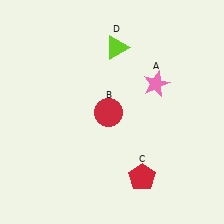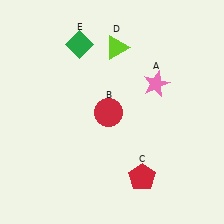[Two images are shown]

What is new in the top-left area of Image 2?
A green diamond (E) was added in the top-left area of Image 2.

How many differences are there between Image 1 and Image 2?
There is 1 difference between the two images.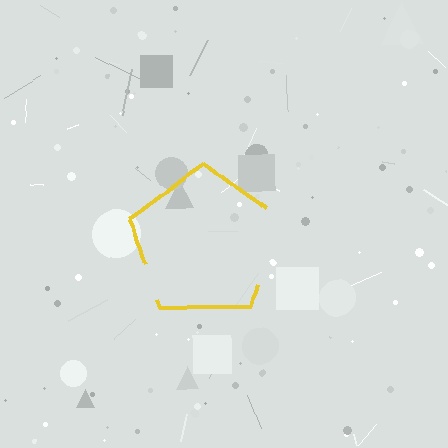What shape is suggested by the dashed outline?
The dashed outline suggests a pentagon.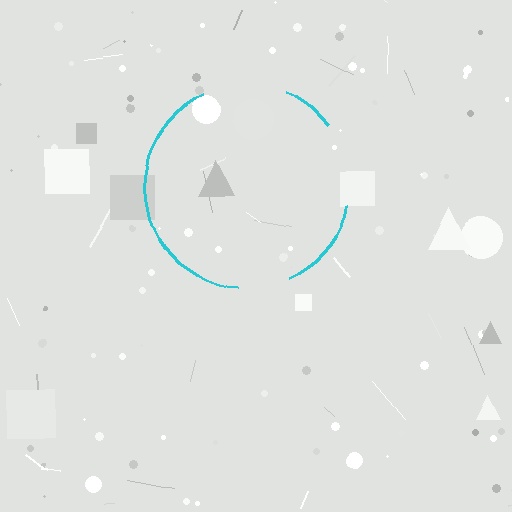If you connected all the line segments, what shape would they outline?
They would outline a circle.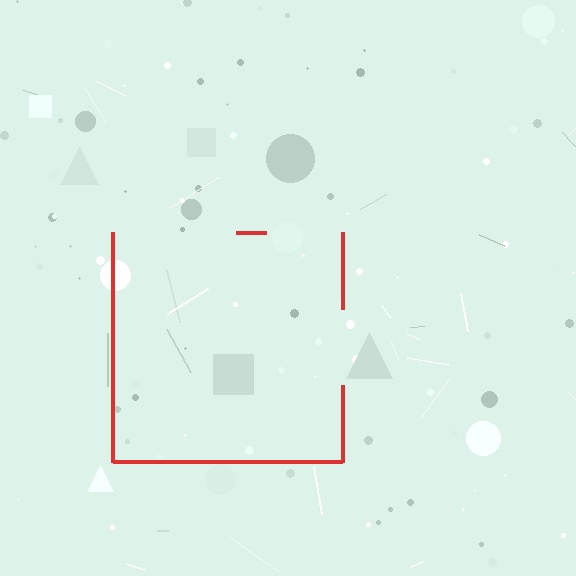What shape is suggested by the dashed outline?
The dashed outline suggests a square.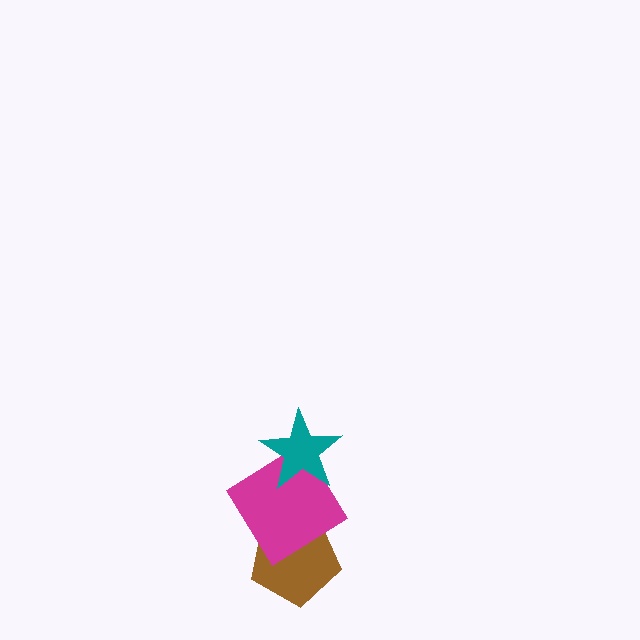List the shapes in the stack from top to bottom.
From top to bottom: the teal star, the magenta diamond, the brown pentagon.